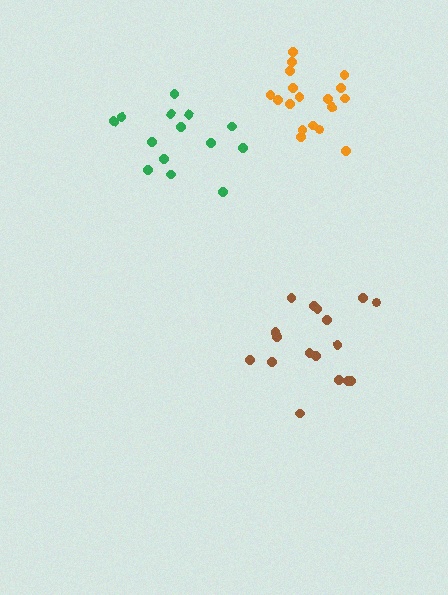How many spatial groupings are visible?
There are 3 spatial groupings.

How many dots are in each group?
Group 1: 17 dots, Group 2: 18 dots, Group 3: 14 dots (49 total).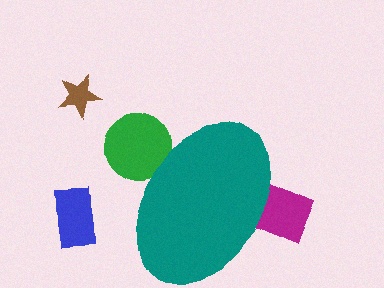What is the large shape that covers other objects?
A teal ellipse.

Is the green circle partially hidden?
Yes, the green circle is partially hidden behind the teal ellipse.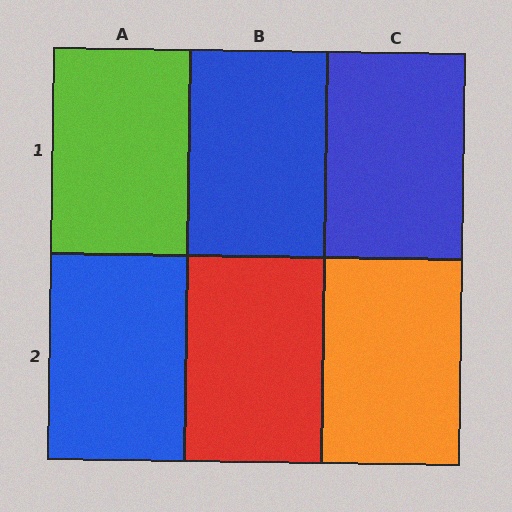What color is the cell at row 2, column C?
Orange.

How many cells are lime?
1 cell is lime.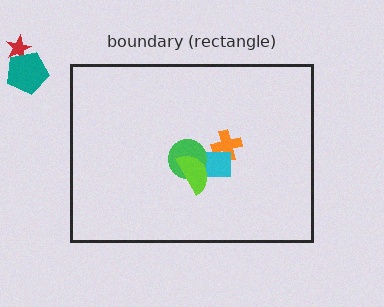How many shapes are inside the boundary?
4 inside, 2 outside.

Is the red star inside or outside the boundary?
Outside.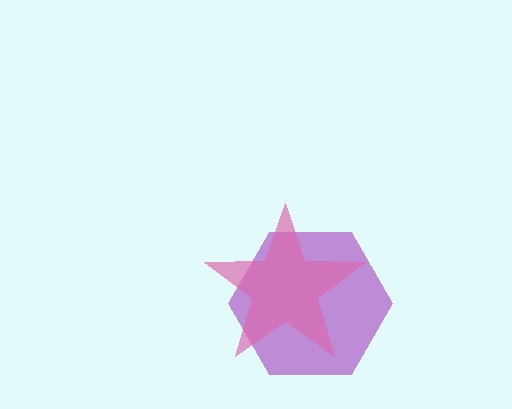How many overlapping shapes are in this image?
There are 2 overlapping shapes in the image.